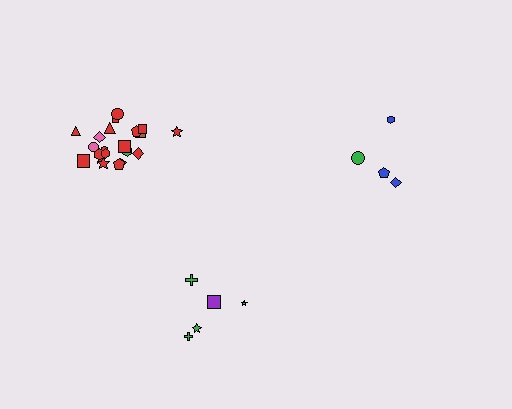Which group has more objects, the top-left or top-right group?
The top-left group.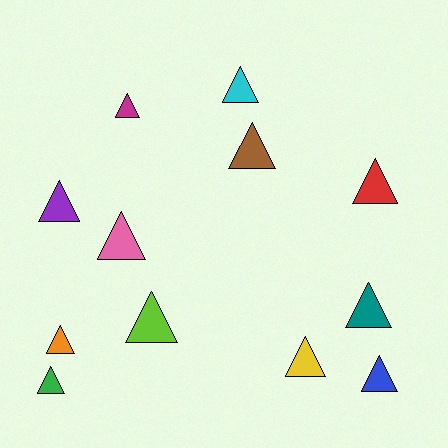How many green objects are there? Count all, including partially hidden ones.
There is 1 green object.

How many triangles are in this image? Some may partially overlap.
There are 12 triangles.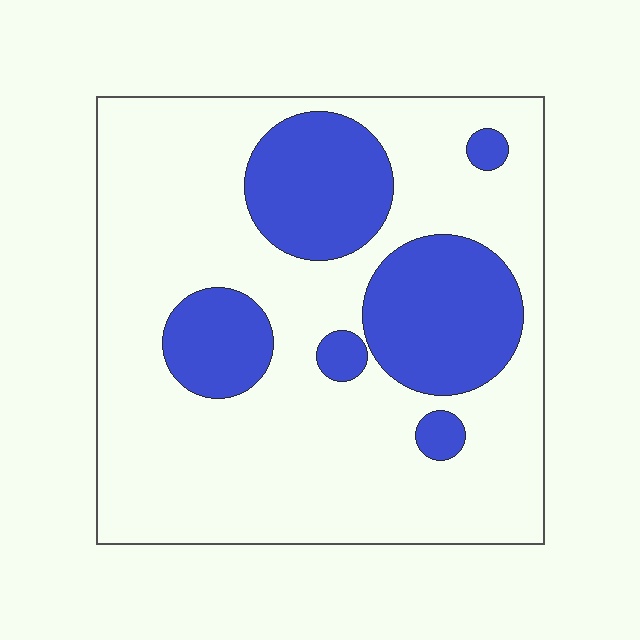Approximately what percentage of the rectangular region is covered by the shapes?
Approximately 25%.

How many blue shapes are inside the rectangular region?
6.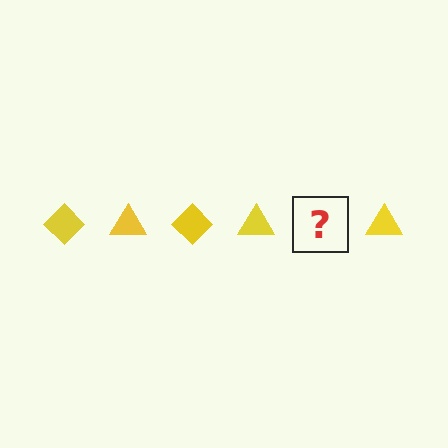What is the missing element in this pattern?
The missing element is a yellow diamond.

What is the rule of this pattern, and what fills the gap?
The rule is that the pattern cycles through diamond, triangle shapes in yellow. The gap should be filled with a yellow diamond.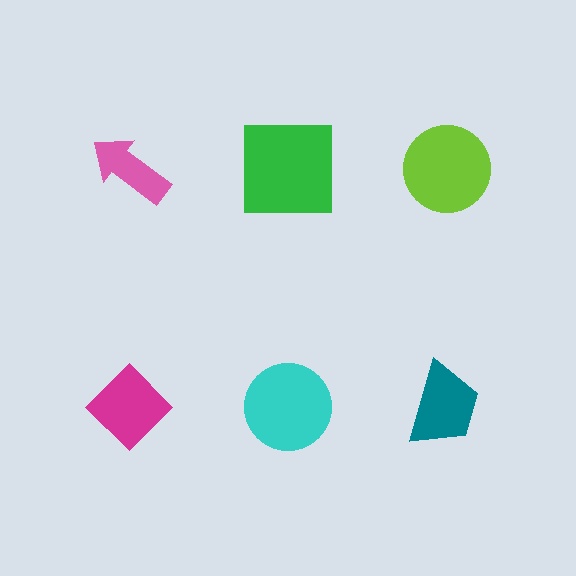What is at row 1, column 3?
A lime circle.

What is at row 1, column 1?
A pink arrow.